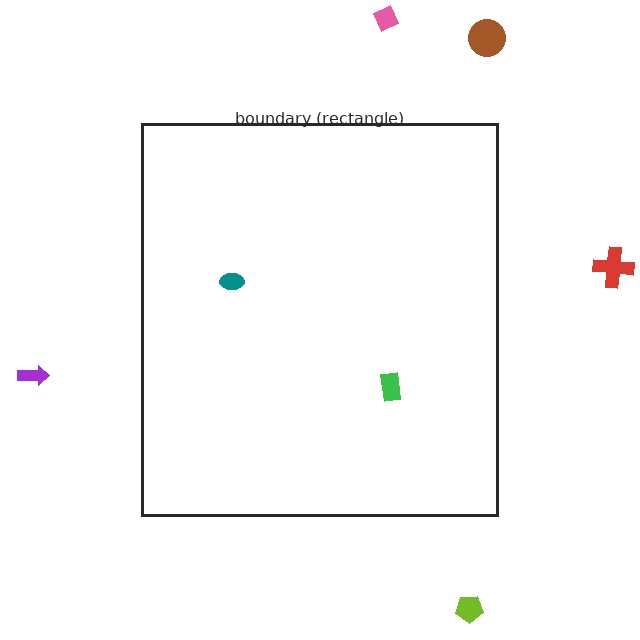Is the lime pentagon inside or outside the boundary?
Outside.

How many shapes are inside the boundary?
2 inside, 5 outside.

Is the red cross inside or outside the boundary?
Outside.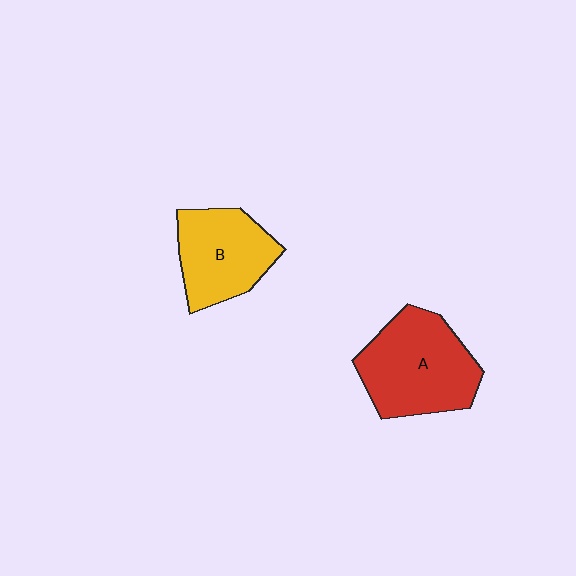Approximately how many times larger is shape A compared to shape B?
Approximately 1.3 times.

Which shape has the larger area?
Shape A (red).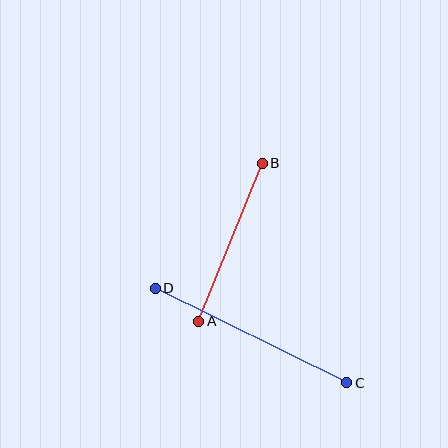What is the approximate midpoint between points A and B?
The midpoint is at approximately (231, 242) pixels.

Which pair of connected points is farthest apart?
Points C and D are farthest apart.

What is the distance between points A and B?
The distance is approximately 170 pixels.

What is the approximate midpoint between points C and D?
The midpoint is at approximately (251, 336) pixels.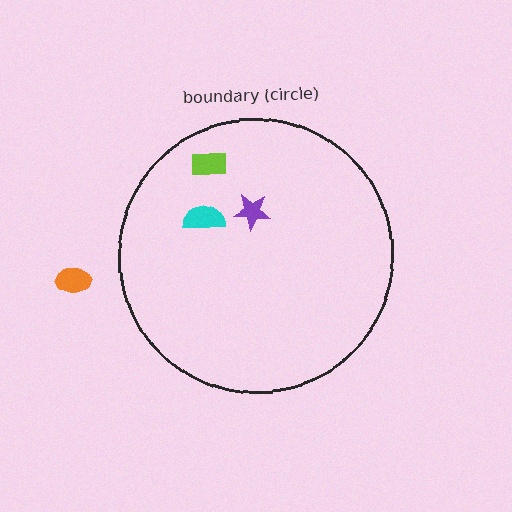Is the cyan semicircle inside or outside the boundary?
Inside.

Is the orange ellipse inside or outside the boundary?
Outside.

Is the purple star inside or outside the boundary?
Inside.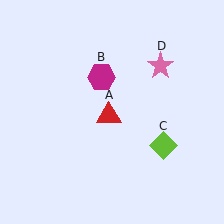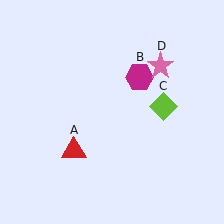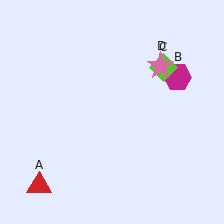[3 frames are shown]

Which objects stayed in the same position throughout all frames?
Pink star (object D) remained stationary.